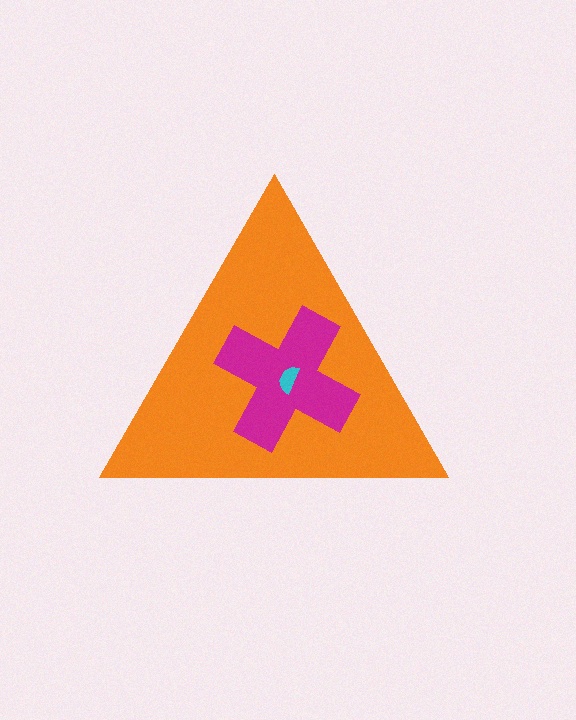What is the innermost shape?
The cyan semicircle.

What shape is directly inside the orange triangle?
The magenta cross.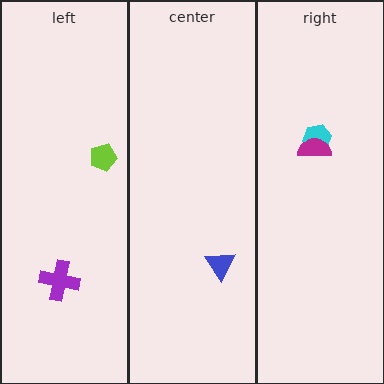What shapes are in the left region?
The purple cross, the lime pentagon.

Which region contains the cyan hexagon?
The right region.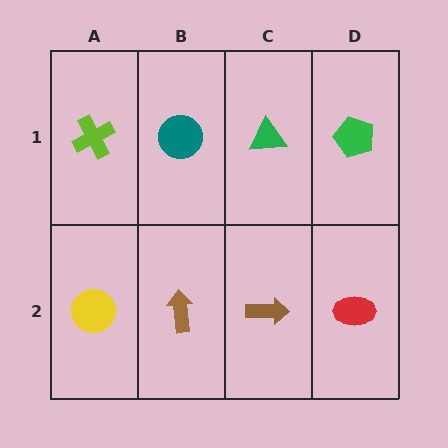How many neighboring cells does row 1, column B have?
3.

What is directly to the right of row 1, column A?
A teal circle.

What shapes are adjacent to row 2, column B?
A teal circle (row 1, column B), a yellow circle (row 2, column A), a brown arrow (row 2, column C).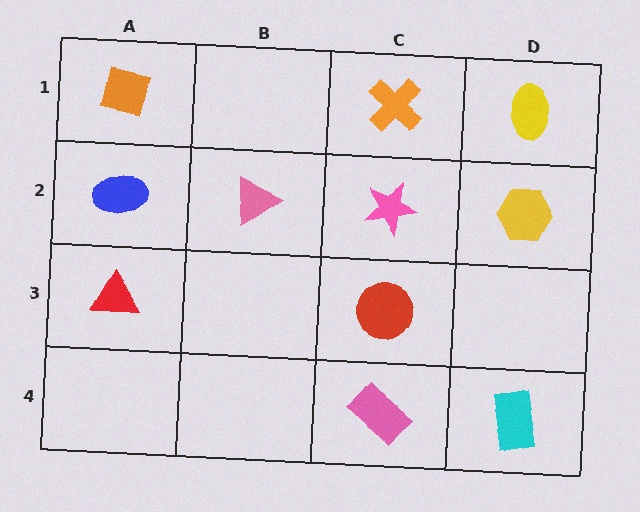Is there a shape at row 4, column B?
No, that cell is empty.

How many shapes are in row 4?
2 shapes.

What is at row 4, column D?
A cyan rectangle.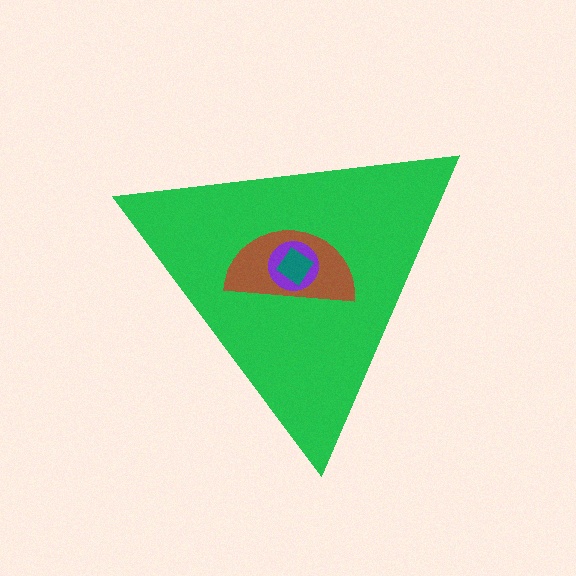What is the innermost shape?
The teal diamond.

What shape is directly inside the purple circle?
The teal diamond.